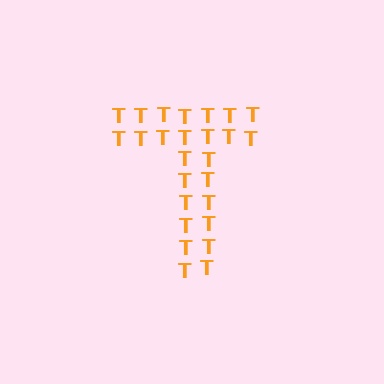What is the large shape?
The large shape is the letter T.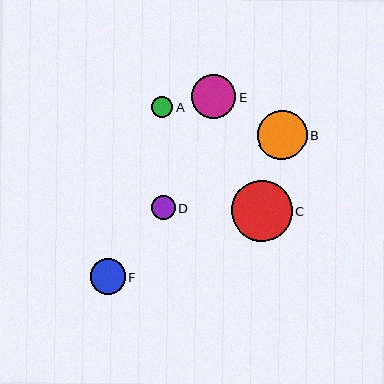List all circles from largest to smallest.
From largest to smallest: C, B, E, F, D, A.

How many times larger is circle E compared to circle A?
Circle E is approximately 2.1 times the size of circle A.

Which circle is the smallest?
Circle A is the smallest with a size of approximately 21 pixels.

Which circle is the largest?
Circle C is the largest with a size of approximately 60 pixels.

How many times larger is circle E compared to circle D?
Circle E is approximately 1.9 times the size of circle D.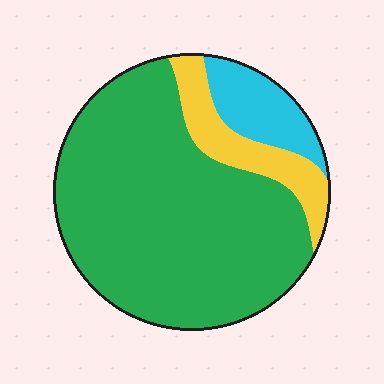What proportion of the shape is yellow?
Yellow takes up less than a sixth of the shape.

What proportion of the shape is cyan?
Cyan covers around 10% of the shape.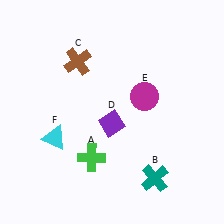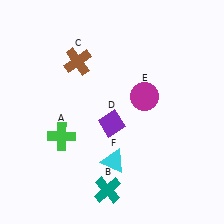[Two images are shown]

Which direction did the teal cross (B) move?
The teal cross (B) moved left.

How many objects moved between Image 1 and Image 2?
3 objects moved between the two images.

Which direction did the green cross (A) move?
The green cross (A) moved left.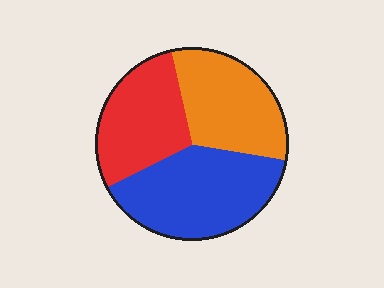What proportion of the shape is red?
Red covers around 30% of the shape.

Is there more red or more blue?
Blue.